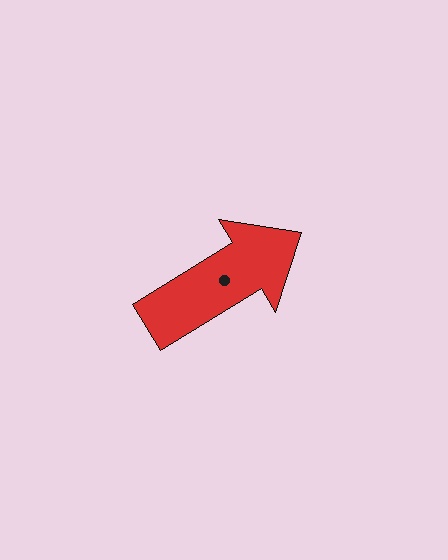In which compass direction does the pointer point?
Northeast.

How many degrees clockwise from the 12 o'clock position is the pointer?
Approximately 58 degrees.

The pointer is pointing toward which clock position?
Roughly 2 o'clock.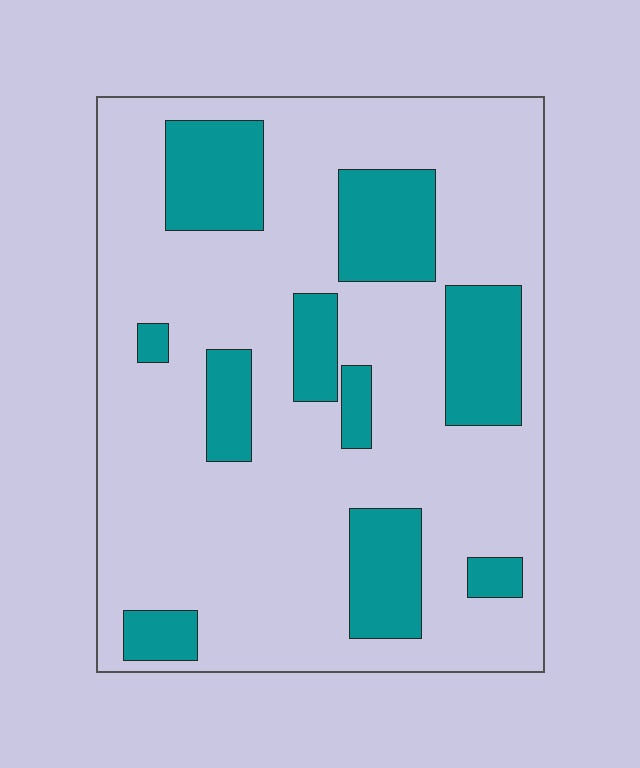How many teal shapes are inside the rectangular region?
10.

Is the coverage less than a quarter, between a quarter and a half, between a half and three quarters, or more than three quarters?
Less than a quarter.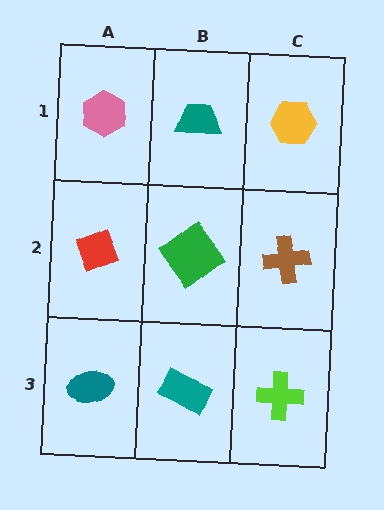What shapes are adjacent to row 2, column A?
A pink hexagon (row 1, column A), a teal ellipse (row 3, column A), a green diamond (row 2, column B).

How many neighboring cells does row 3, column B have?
3.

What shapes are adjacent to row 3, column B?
A green diamond (row 2, column B), a teal ellipse (row 3, column A), a lime cross (row 3, column C).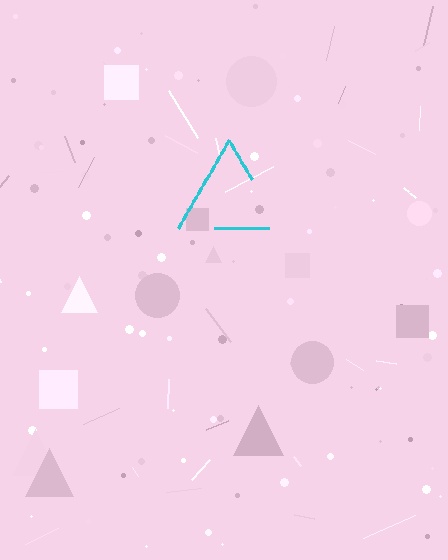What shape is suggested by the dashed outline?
The dashed outline suggests a triangle.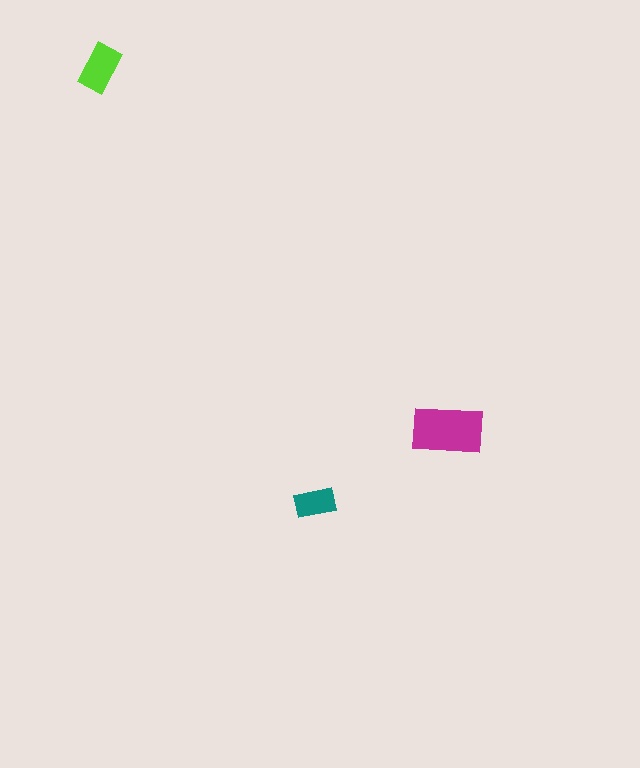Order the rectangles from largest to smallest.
the magenta one, the lime one, the teal one.